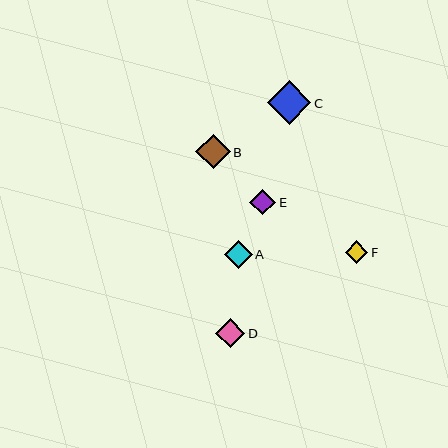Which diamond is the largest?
Diamond C is the largest with a size of approximately 44 pixels.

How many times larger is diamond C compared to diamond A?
Diamond C is approximately 1.6 times the size of diamond A.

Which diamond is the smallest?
Diamond F is the smallest with a size of approximately 23 pixels.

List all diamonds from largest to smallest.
From largest to smallest: C, B, D, A, E, F.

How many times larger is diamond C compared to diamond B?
Diamond C is approximately 1.3 times the size of diamond B.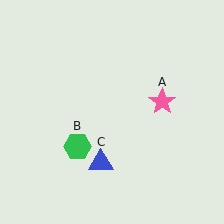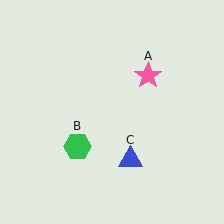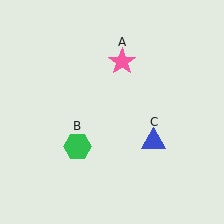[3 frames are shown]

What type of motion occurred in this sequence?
The pink star (object A), blue triangle (object C) rotated counterclockwise around the center of the scene.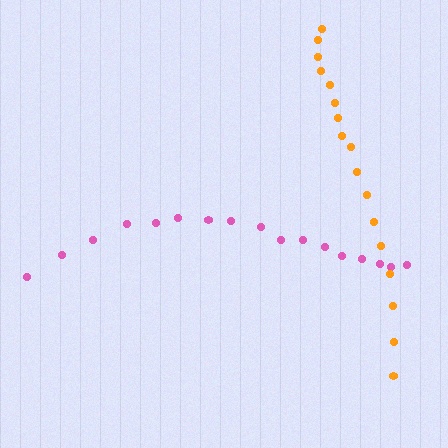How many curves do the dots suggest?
There are 2 distinct paths.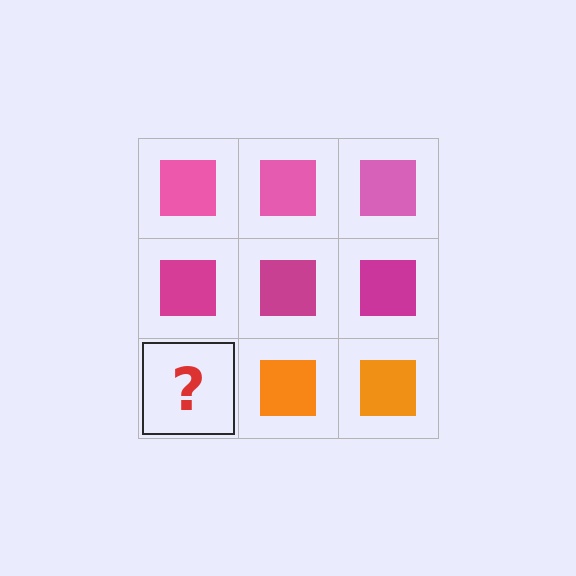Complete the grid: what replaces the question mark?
The question mark should be replaced with an orange square.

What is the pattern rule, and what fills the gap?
The rule is that each row has a consistent color. The gap should be filled with an orange square.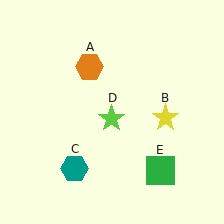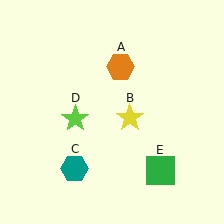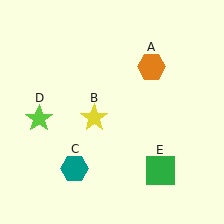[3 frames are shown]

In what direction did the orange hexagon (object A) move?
The orange hexagon (object A) moved right.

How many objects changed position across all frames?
3 objects changed position: orange hexagon (object A), yellow star (object B), lime star (object D).